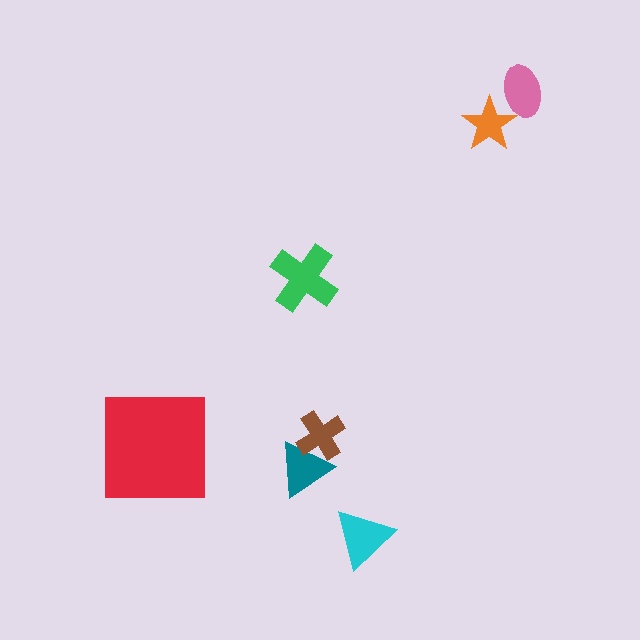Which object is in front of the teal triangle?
The brown cross is in front of the teal triangle.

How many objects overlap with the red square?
0 objects overlap with the red square.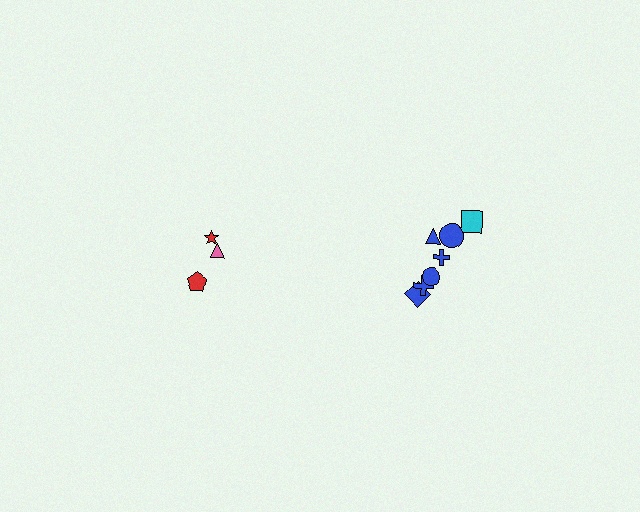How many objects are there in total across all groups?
There are 10 objects.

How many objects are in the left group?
There are 3 objects.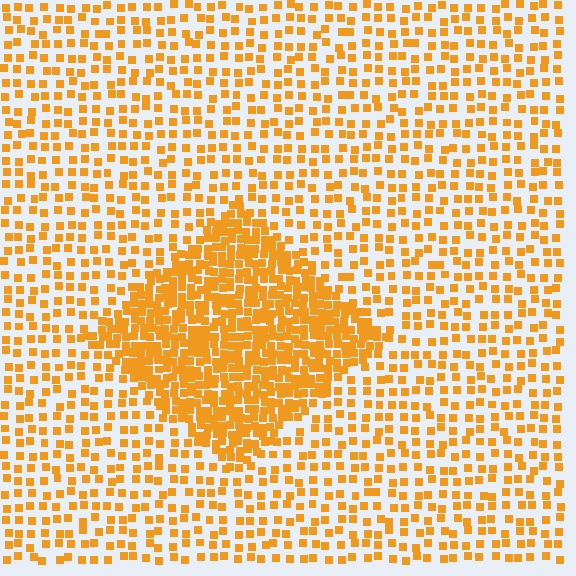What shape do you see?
I see a diamond.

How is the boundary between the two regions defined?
The boundary is defined by a change in element density (approximately 2.5x ratio). All elements are the same color, size, and shape.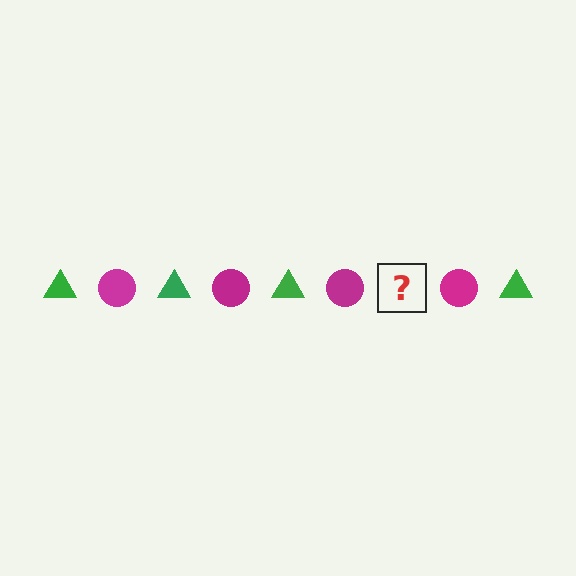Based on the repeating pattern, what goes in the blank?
The blank should be a green triangle.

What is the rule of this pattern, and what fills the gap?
The rule is that the pattern alternates between green triangle and magenta circle. The gap should be filled with a green triangle.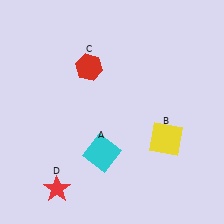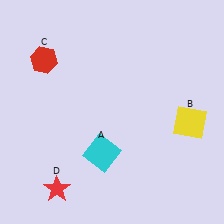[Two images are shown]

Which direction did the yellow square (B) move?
The yellow square (B) moved right.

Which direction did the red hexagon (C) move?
The red hexagon (C) moved left.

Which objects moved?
The objects that moved are: the yellow square (B), the red hexagon (C).